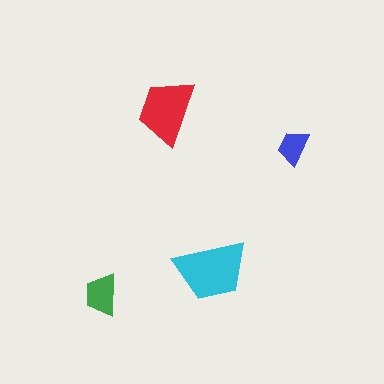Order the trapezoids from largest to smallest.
the cyan one, the red one, the green one, the blue one.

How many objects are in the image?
There are 4 objects in the image.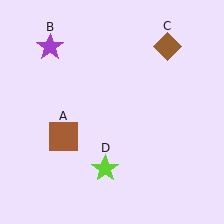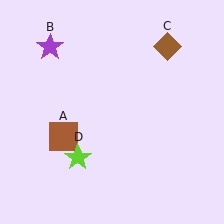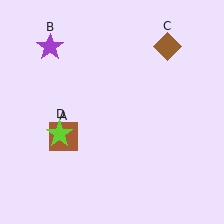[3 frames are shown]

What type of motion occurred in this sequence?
The lime star (object D) rotated clockwise around the center of the scene.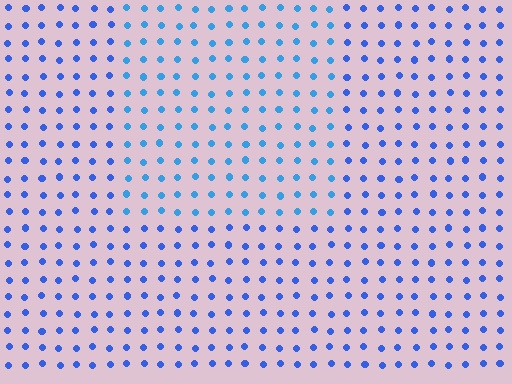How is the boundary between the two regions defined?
The boundary is defined purely by a slight shift in hue (about 22 degrees). Spacing, size, and orientation are identical on both sides.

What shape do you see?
I see a rectangle.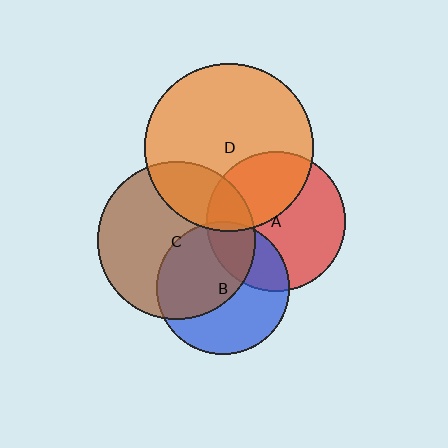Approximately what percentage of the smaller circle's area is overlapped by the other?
Approximately 5%.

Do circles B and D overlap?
Yes.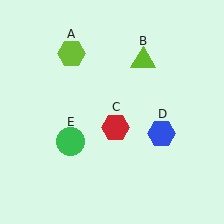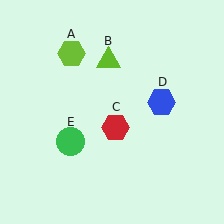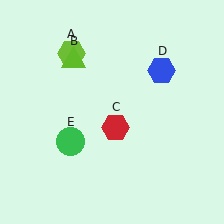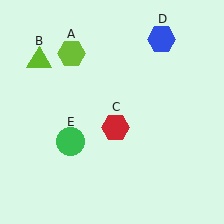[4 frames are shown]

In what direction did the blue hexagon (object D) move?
The blue hexagon (object D) moved up.